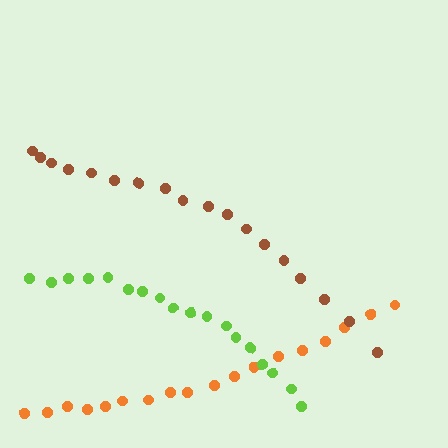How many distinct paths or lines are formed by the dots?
There are 3 distinct paths.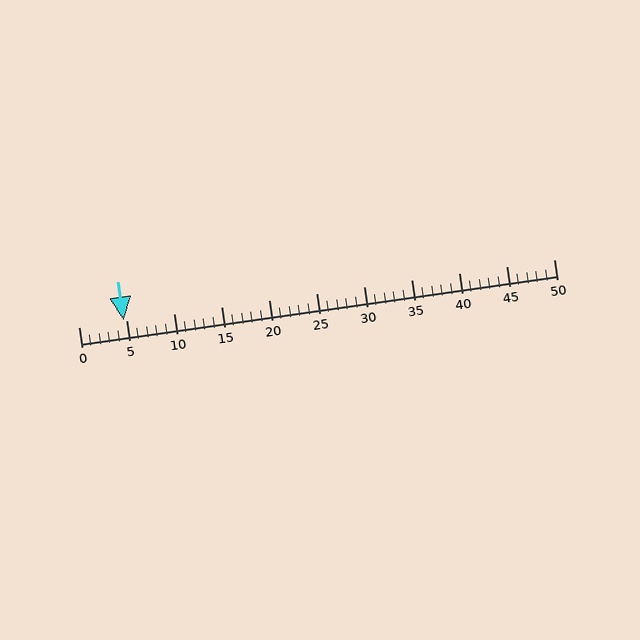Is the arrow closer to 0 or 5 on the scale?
The arrow is closer to 5.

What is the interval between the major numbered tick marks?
The major tick marks are spaced 5 units apart.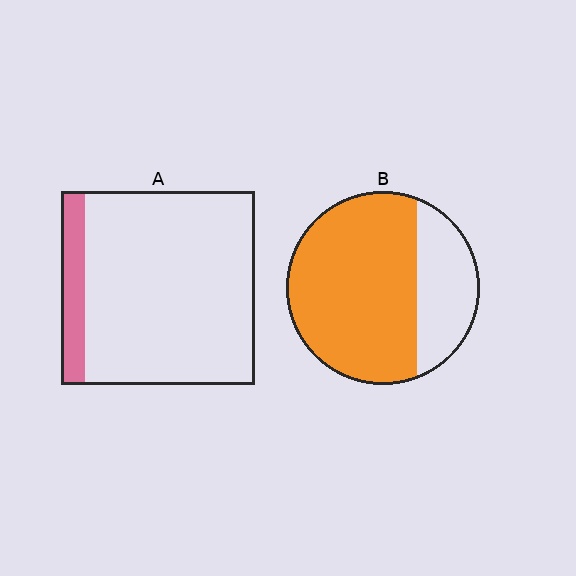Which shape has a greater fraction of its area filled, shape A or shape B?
Shape B.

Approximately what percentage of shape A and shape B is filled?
A is approximately 10% and B is approximately 70%.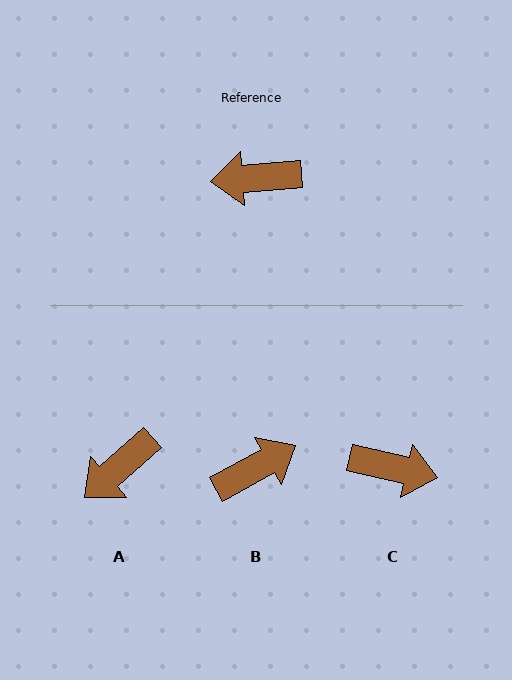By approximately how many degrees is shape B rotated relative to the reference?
Approximately 156 degrees clockwise.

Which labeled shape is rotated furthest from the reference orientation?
C, about 162 degrees away.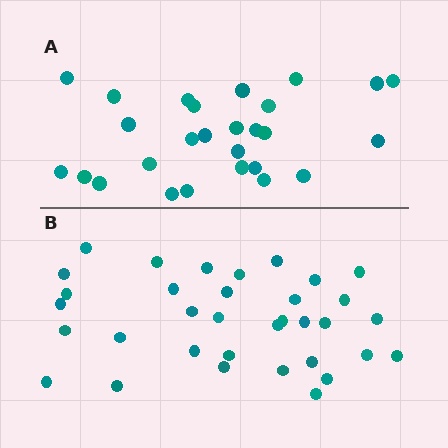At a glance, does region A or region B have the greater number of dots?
Region B (the bottom region) has more dots.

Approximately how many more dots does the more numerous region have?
Region B has roughly 8 or so more dots than region A.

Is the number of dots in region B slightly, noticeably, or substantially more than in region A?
Region B has noticeably more, but not dramatically so. The ratio is roughly 1.3 to 1.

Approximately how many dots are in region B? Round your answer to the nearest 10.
About 30 dots. (The exact count is 34, which rounds to 30.)